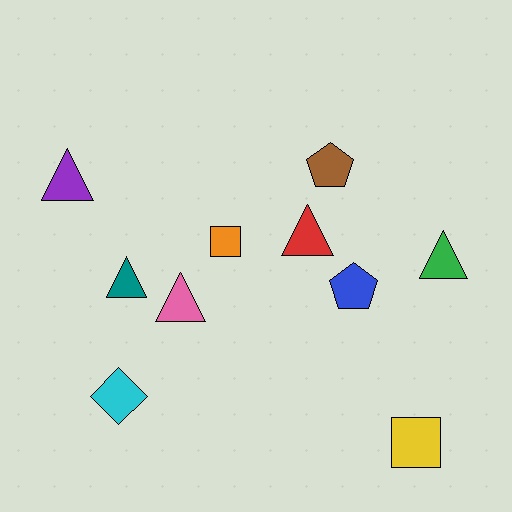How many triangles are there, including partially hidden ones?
There are 5 triangles.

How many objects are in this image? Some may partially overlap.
There are 10 objects.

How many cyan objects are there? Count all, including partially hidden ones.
There is 1 cyan object.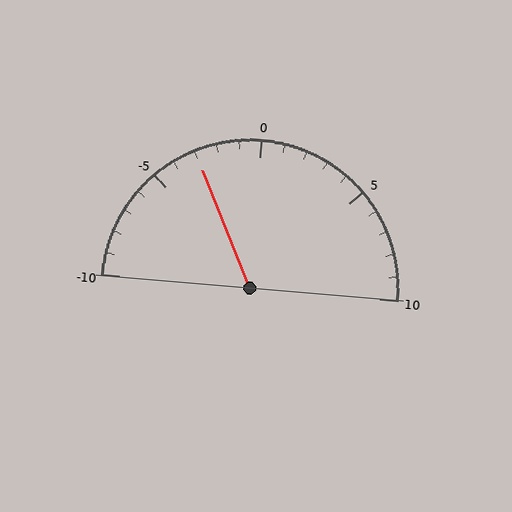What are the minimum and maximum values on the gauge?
The gauge ranges from -10 to 10.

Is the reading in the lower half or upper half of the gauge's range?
The reading is in the lower half of the range (-10 to 10).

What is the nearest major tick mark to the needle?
The nearest major tick mark is -5.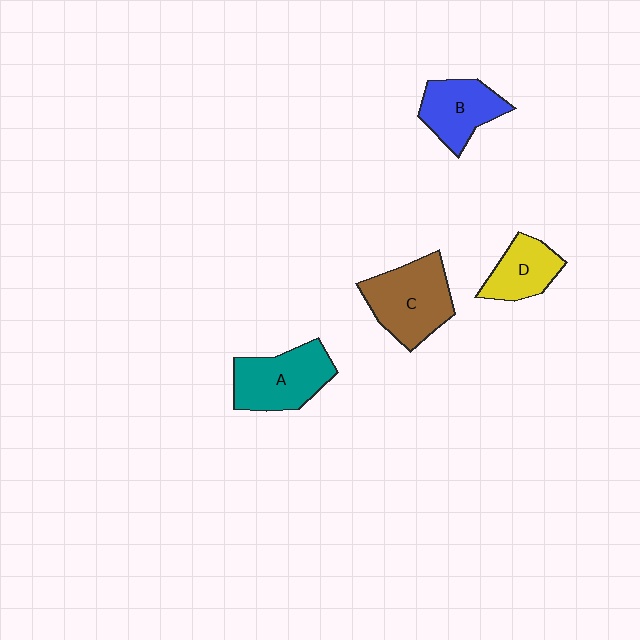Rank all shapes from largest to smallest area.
From largest to smallest: C (brown), A (teal), B (blue), D (yellow).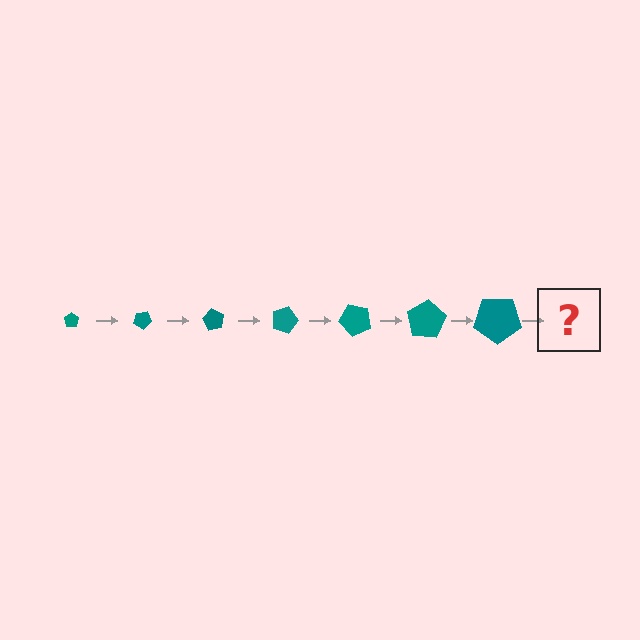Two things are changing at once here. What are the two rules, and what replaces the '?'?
The two rules are that the pentagon grows larger each step and it rotates 30 degrees each step. The '?' should be a pentagon, larger than the previous one and rotated 210 degrees from the start.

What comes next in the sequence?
The next element should be a pentagon, larger than the previous one and rotated 210 degrees from the start.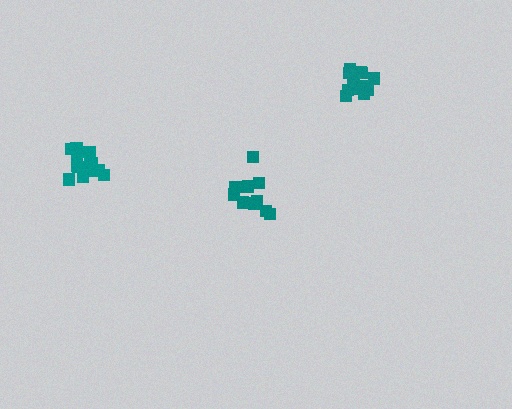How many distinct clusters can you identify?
There are 3 distinct clusters.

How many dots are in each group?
Group 1: 15 dots, Group 2: 10 dots, Group 3: 13 dots (38 total).